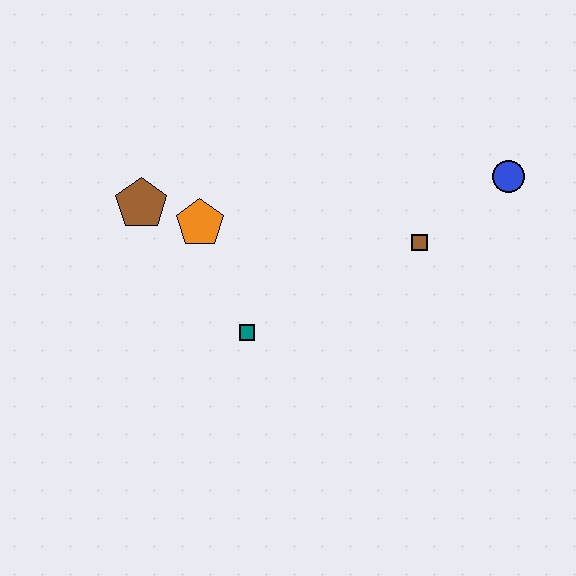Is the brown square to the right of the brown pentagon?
Yes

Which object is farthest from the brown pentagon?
The blue circle is farthest from the brown pentagon.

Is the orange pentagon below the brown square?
No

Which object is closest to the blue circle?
The brown square is closest to the blue circle.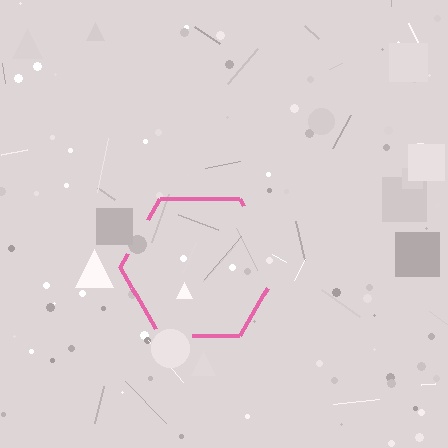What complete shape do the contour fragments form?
The contour fragments form a hexagon.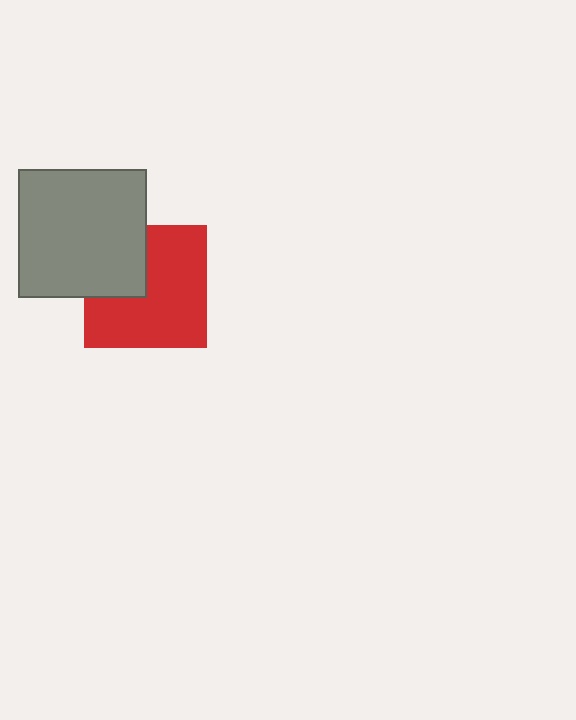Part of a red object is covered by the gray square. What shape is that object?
It is a square.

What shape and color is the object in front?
The object in front is a gray square.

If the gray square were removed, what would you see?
You would see the complete red square.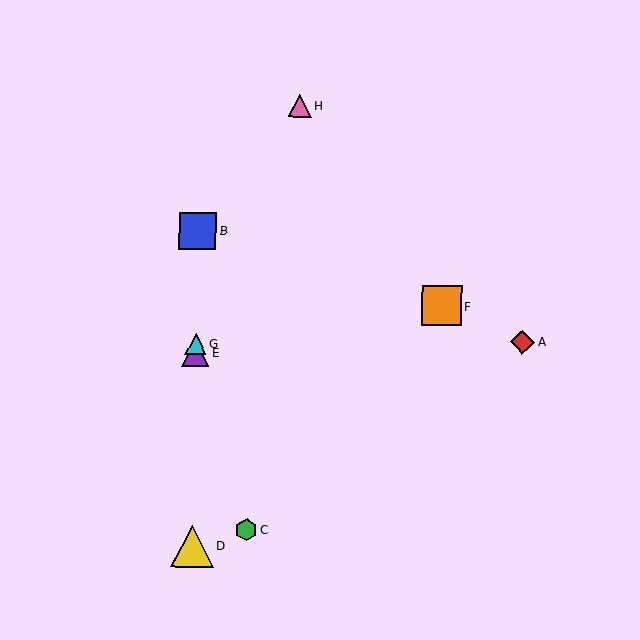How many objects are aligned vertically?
4 objects (B, D, E, G) are aligned vertically.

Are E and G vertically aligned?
Yes, both are at x≈195.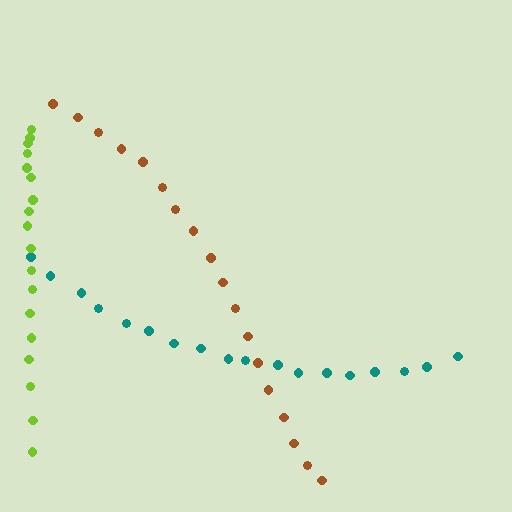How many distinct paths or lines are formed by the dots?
There are 3 distinct paths.